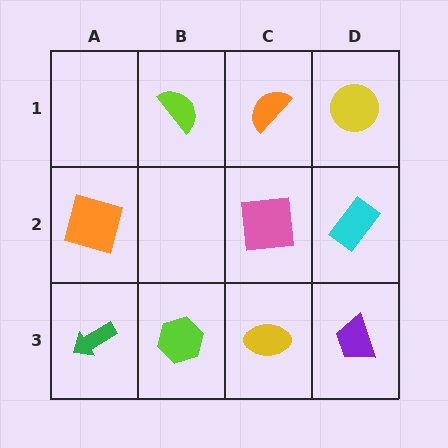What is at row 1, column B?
A lime semicircle.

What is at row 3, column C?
A yellow ellipse.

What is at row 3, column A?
A green arrow.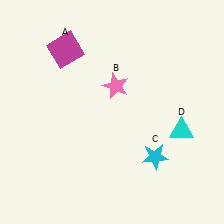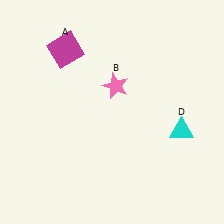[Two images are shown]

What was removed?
The cyan star (C) was removed in Image 2.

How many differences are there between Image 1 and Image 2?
There is 1 difference between the two images.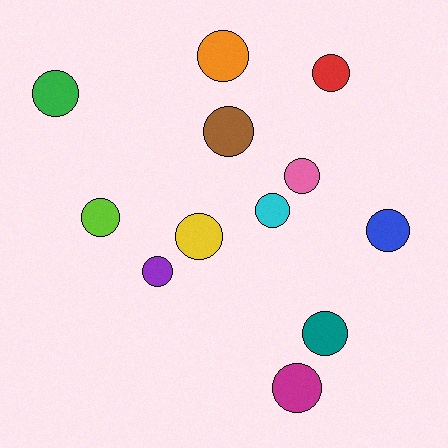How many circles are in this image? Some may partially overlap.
There are 12 circles.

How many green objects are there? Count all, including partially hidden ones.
There is 1 green object.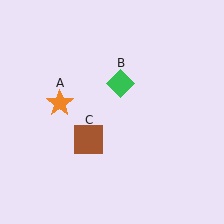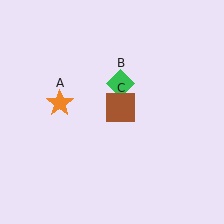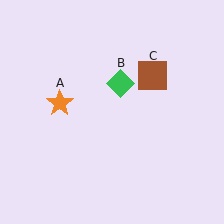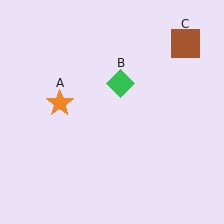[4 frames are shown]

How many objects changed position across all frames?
1 object changed position: brown square (object C).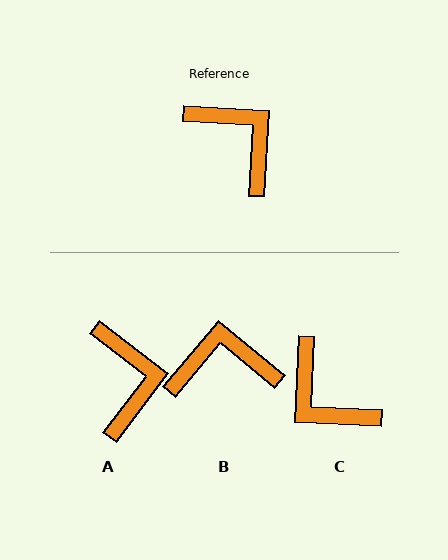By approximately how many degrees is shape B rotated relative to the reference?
Approximately 53 degrees counter-clockwise.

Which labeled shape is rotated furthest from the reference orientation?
C, about 179 degrees away.